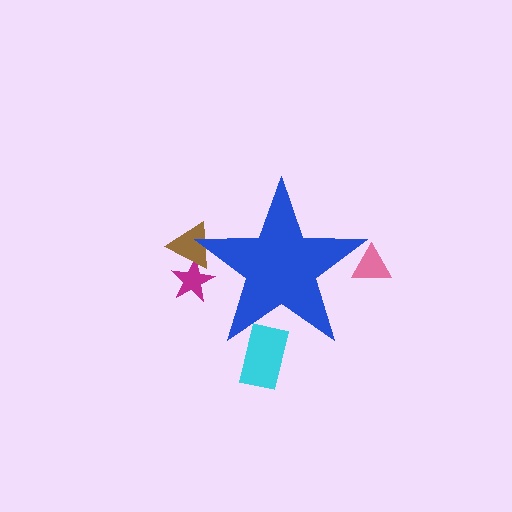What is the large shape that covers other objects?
A blue star.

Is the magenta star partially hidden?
Yes, the magenta star is partially hidden behind the blue star.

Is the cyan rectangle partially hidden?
Yes, the cyan rectangle is partially hidden behind the blue star.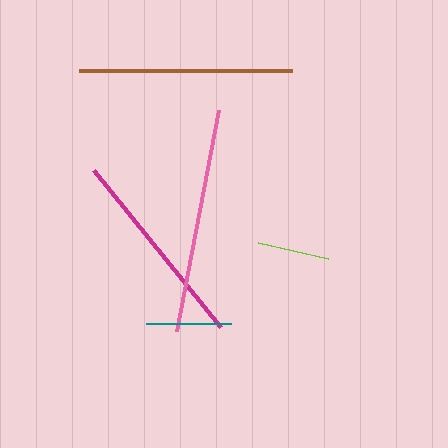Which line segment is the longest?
The pink line is the longest at approximately 225 pixels.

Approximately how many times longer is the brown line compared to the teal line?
The brown line is approximately 2.5 times the length of the teal line.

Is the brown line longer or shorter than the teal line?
The brown line is longer than the teal line.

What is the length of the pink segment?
The pink segment is approximately 225 pixels long.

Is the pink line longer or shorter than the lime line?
The pink line is longer than the lime line.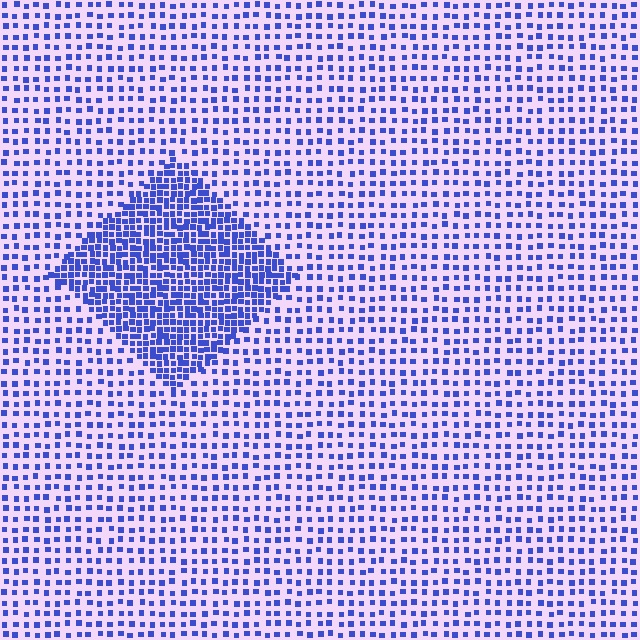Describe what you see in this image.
The image contains small blue elements arranged at two different densities. A diamond-shaped region is visible where the elements are more densely packed than the surrounding area.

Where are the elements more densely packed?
The elements are more densely packed inside the diamond boundary.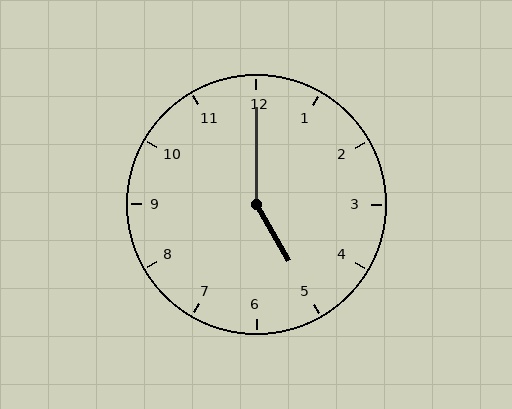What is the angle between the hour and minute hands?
Approximately 150 degrees.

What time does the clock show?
5:00.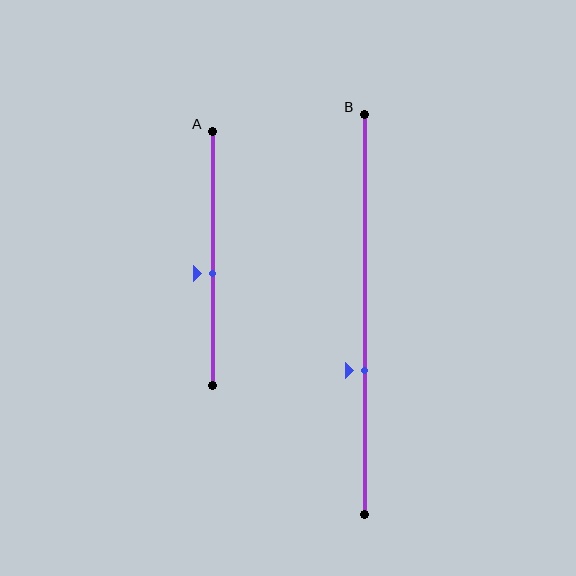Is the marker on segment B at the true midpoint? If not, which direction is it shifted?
No, the marker on segment B is shifted downward by about 14% of the segment length.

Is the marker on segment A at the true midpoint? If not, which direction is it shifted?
No, the marker on segment A is shifted downward by about 6% of the segment length.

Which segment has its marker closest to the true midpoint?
Segment A has its marker closest to the true midpoint.